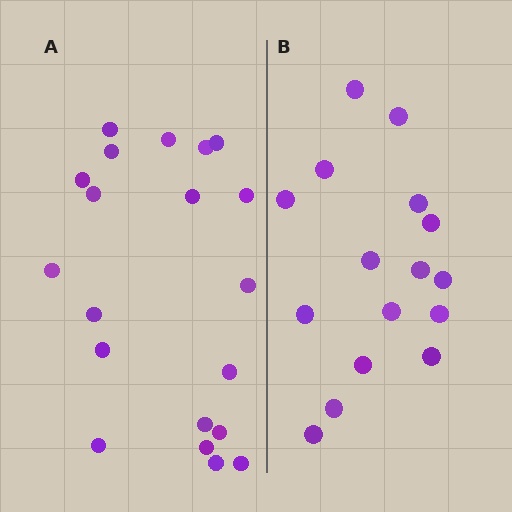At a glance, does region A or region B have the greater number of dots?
Region A (the left region) has more dots.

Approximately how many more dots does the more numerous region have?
Region A has about 4 more dots than region B.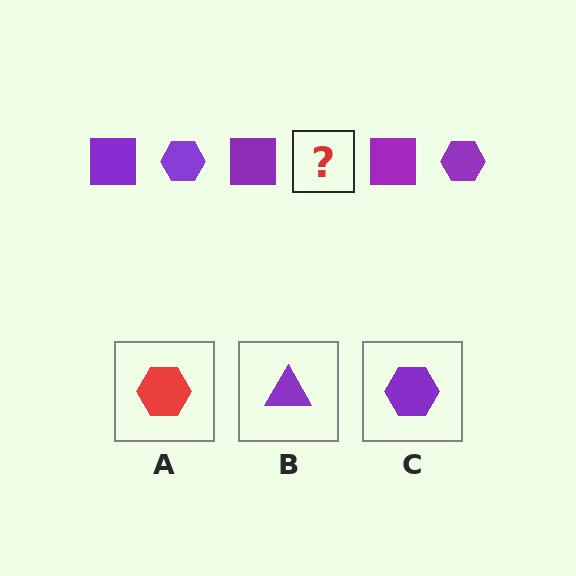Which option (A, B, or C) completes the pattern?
C.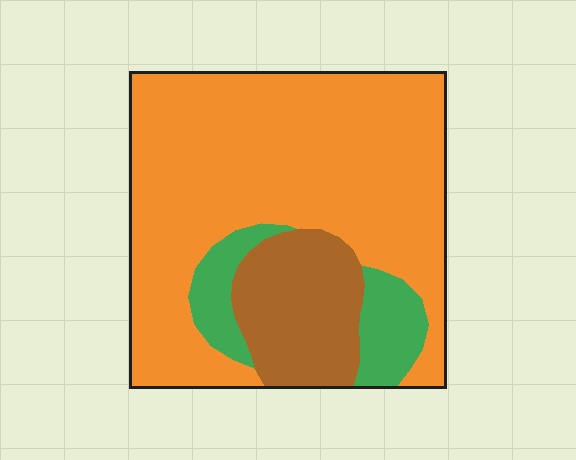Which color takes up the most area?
Orange, at roughly 70%.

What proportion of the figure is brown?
Brown takes up about one sixth (1/6) of the figure.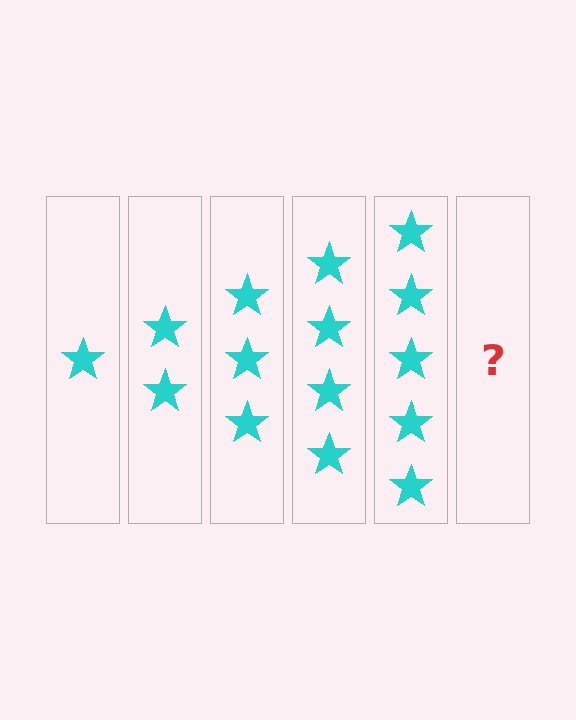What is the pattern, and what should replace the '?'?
The pattern is that each step adds one more star. The '?' should be 6 stars.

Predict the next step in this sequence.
The next step is 6 stars.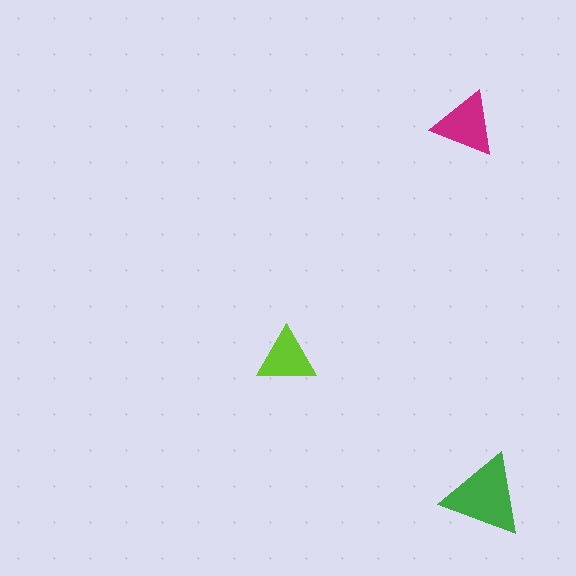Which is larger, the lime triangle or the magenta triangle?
The magenta one.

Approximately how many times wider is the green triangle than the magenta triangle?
About 1.5 times wider.